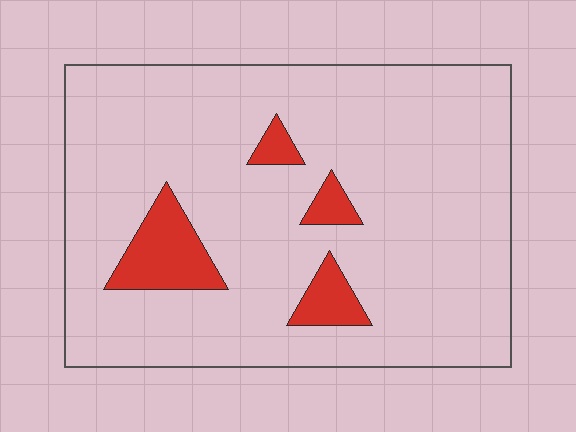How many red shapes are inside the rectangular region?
4.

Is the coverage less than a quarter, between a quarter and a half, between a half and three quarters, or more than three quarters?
Less than a quarter.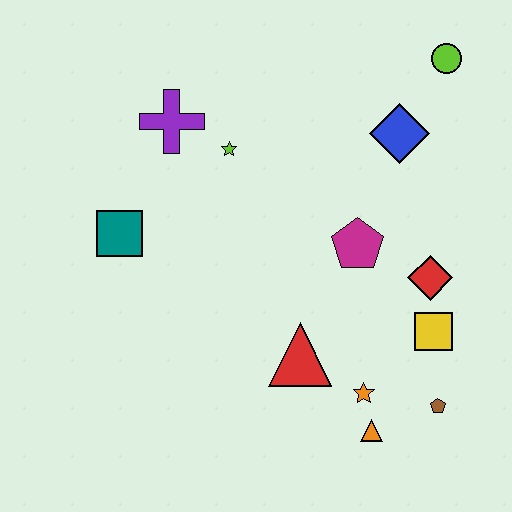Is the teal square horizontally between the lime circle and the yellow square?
No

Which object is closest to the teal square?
The purple cross is closest to the teal square.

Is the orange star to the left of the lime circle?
Yes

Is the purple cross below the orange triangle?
No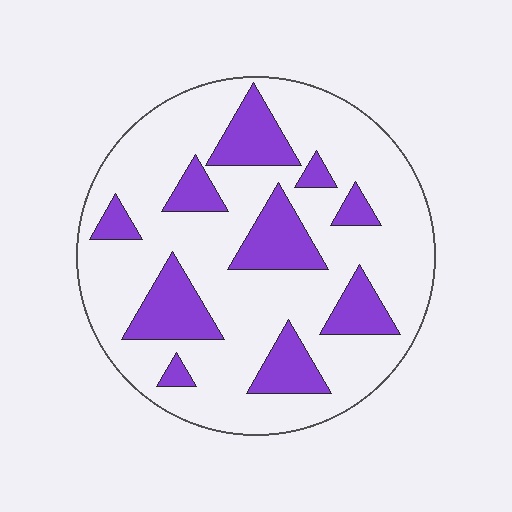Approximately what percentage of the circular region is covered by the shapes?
Approximately 25%.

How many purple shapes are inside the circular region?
10.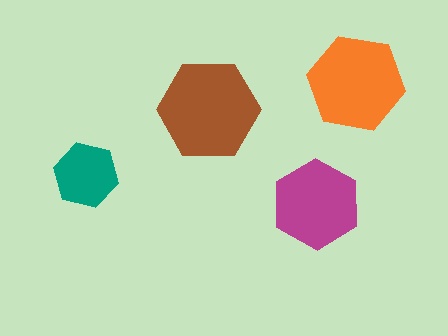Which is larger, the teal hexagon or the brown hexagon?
The brown one.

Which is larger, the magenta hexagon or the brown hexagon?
The brown one.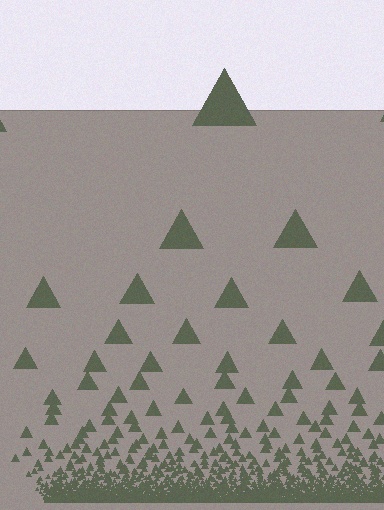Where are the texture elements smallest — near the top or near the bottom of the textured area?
Near the bottom.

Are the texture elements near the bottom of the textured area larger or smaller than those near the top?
Smaller. The gradient is inverted — elements near the bottom are smaller and denser.